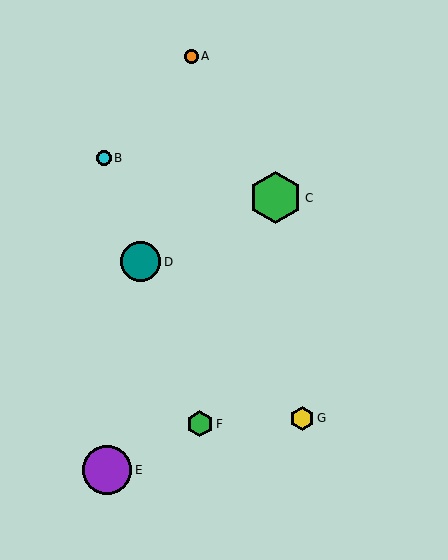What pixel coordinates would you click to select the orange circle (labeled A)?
Click at (191, 56) to select the orange circle A.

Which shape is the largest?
The green hexagon (labeled C) is the largest.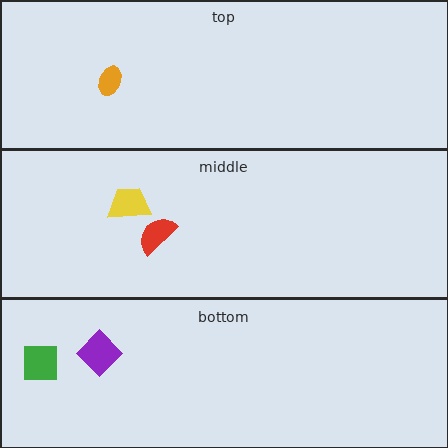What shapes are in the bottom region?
The purple diamond, the green square.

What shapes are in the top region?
The orange ellipse.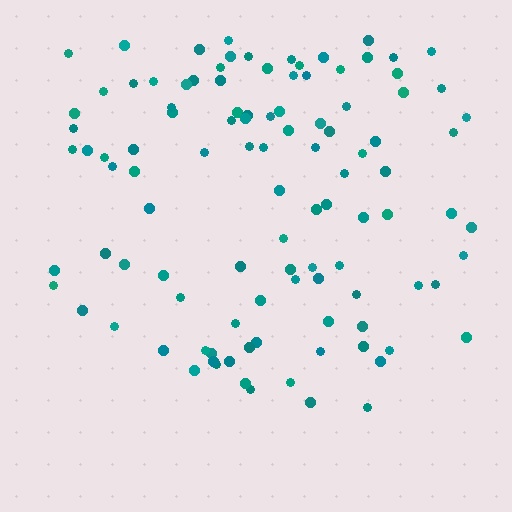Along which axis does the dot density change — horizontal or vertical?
Vertical.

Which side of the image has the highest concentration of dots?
The top.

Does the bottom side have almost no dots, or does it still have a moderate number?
Still a moderate number, just noticeably fewer than the top.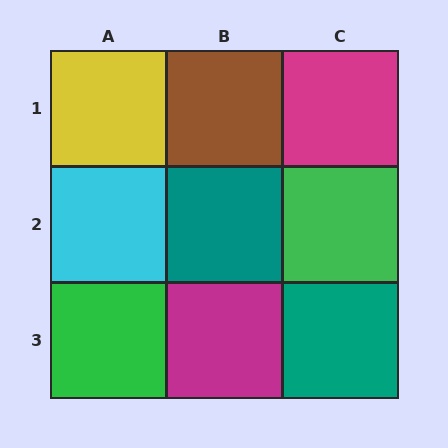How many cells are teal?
2 cells are teal.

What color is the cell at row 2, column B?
Teal.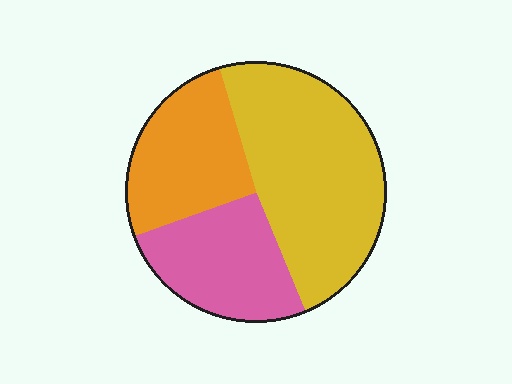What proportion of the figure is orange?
Orange takes up about one quarter (1/4) of the figure.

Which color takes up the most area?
Yellow, at roughly 50%.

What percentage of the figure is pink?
Pink covers roughly 25% of the figure.